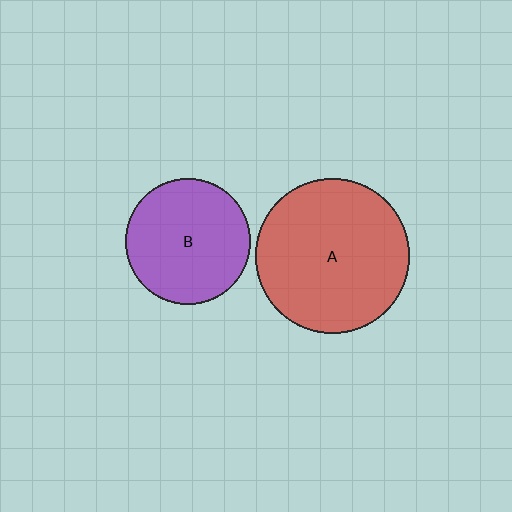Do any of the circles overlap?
No, none of the circles overlap.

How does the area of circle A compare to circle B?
Approximately 1.5 times.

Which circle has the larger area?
Circle A (red).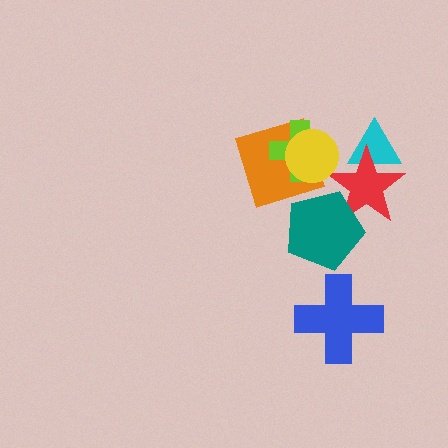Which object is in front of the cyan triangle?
The red star is in front of the cyan triangle.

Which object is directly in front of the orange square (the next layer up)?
The lime cross is directly in front of the orange square.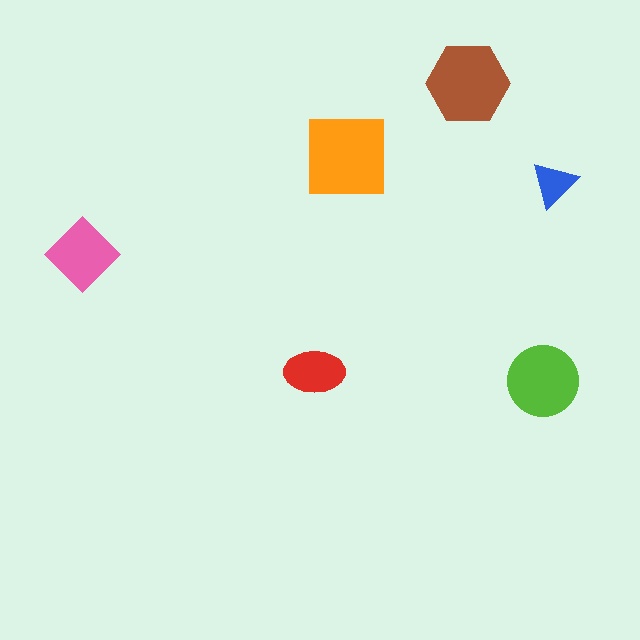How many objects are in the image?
There are 6 objects in the image.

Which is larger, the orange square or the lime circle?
The orange square.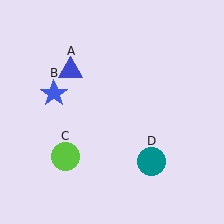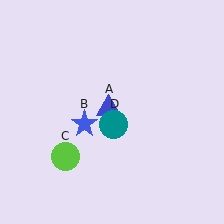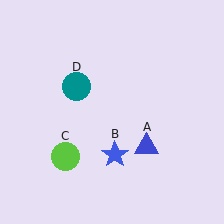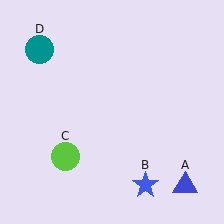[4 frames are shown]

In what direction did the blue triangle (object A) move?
The blue triangle (object A) moved down and to the right.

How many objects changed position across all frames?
3 objects changed position: blue triangle (object A), blue star (object B), teal circle (object D).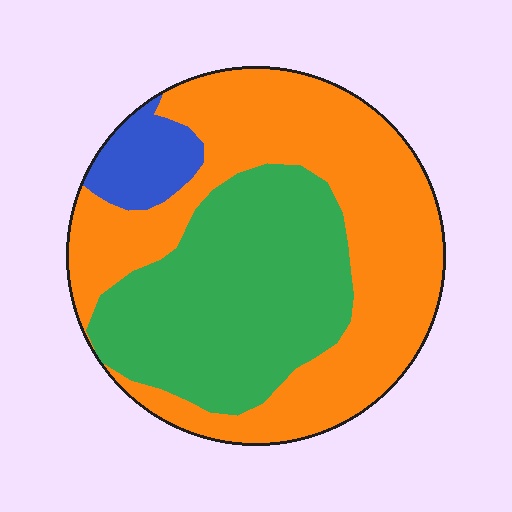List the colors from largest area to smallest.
From largest to smallest: orange, green, blue.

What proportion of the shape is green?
Green takes up between a third and a half of the shape.